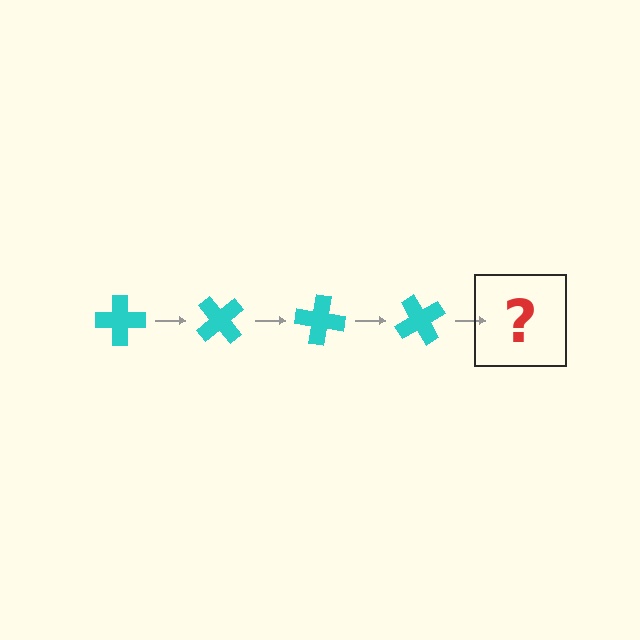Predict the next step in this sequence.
The next step is a cyan cross rotated 200 degrees.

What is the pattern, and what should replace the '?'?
The pattern is that the cross rotates 50 degrees each step. The '?' should be a cyan cross rotated 200 degrees.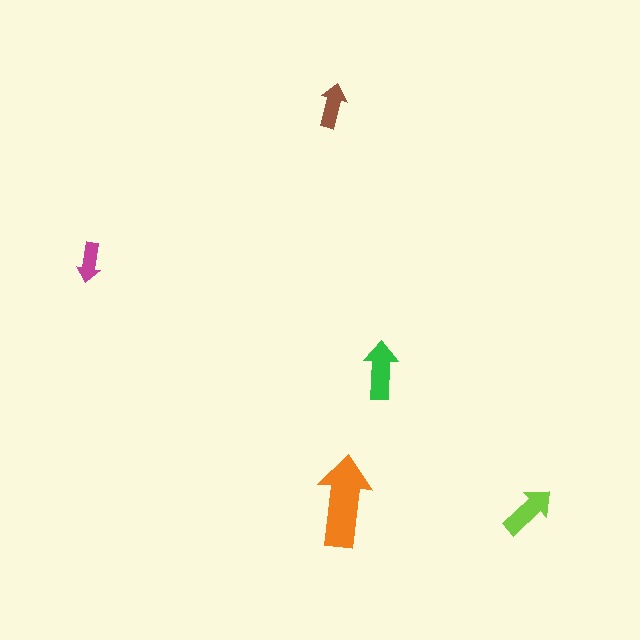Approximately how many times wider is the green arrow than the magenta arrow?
About 1.5 times wider.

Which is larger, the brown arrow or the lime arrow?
The lime one.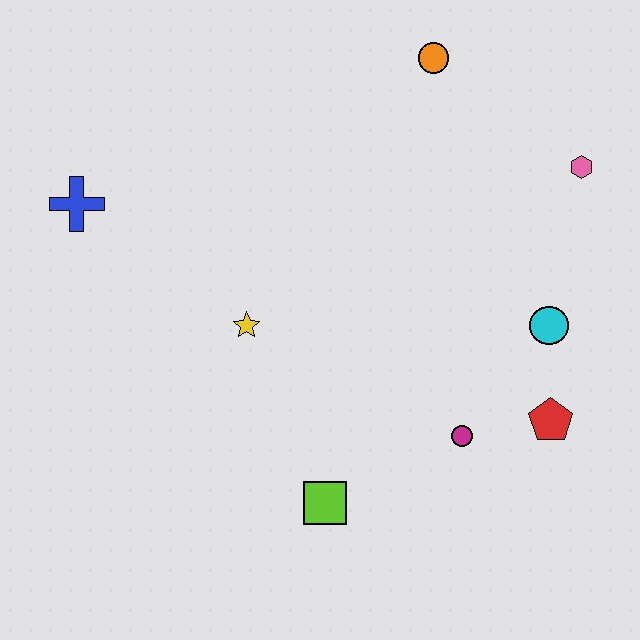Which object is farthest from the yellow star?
The pink hexagon is farthest from the yellow star.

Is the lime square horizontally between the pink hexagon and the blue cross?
Yes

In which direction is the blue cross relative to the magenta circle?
The blue cross is to the left of the magenta circle.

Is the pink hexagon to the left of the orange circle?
No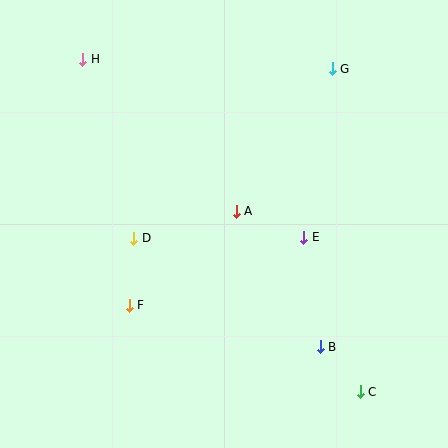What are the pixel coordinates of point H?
Point H is at (83, 59).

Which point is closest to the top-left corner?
Point H is closest to the top-left corner.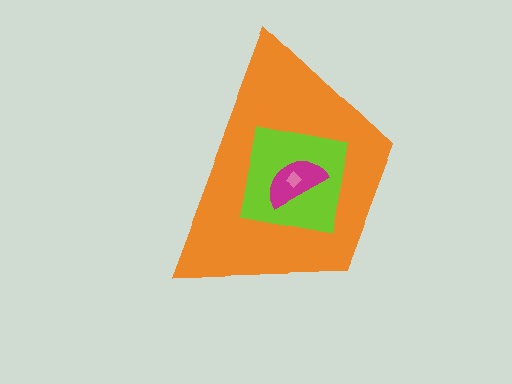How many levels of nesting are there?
4.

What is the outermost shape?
The orange trapezoid.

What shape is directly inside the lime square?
The magenta semicircle.